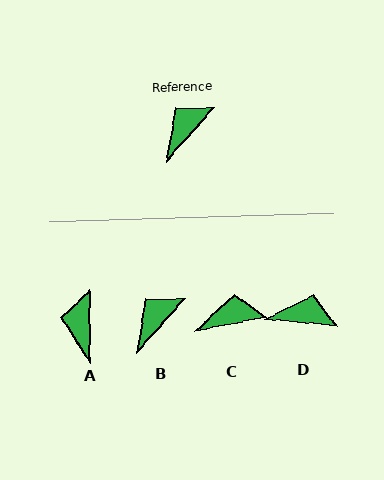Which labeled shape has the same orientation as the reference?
B.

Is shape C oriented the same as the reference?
No, it is off by about 37 degrees.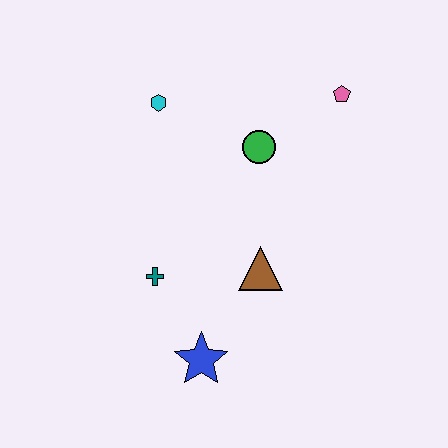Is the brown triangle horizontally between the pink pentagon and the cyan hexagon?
Yes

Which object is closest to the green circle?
The pink pentagon is closest to the green circle.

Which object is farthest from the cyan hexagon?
The blue star is farthest from the cyan hexagon.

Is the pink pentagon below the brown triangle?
No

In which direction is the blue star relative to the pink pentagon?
The blue star is below the pink pentagon.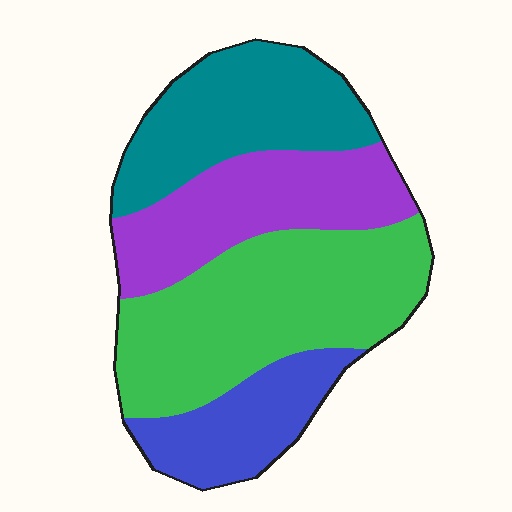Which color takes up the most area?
Green, at roughly 35%.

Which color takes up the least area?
Blue, at roughly 15%.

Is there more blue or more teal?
Teal.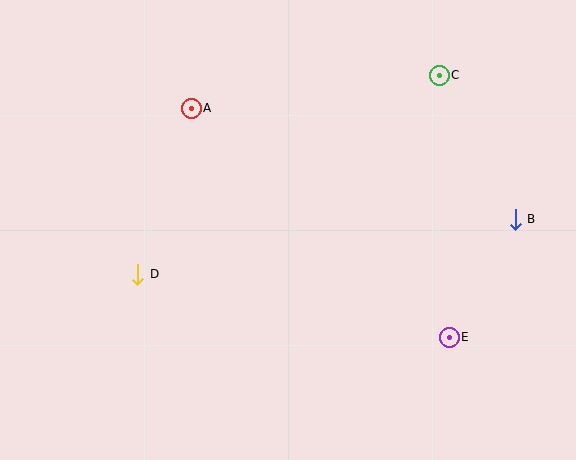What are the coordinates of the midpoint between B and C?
The midpoint between B and C is at (477, 147).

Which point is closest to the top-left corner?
Point A is closest to the top-left corner.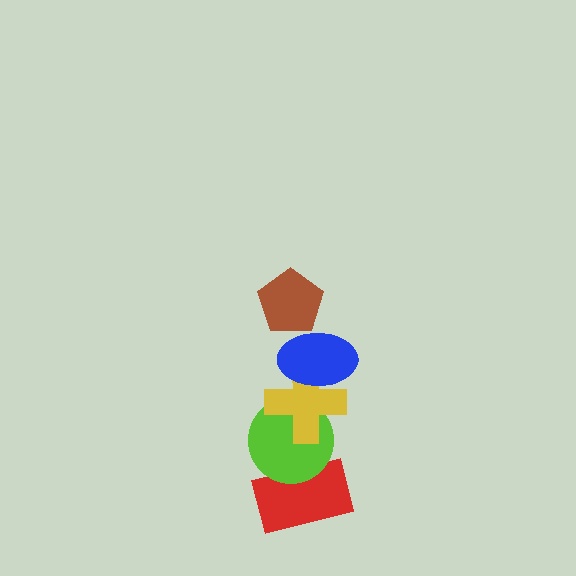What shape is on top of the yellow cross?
The blue ellipse is on top of the yellow cross.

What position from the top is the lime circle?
The lime circle is 4th from the top.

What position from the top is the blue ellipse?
The blue ellipse is 2nd from the top.